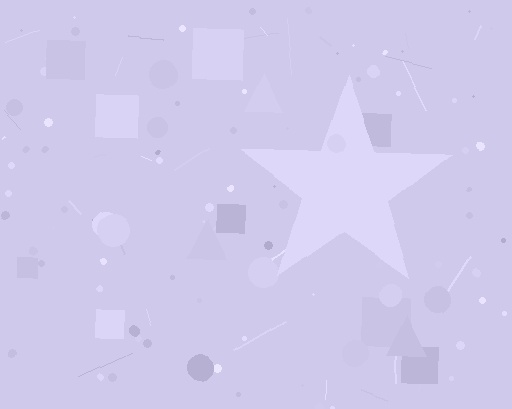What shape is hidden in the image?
A star is hidden in the image.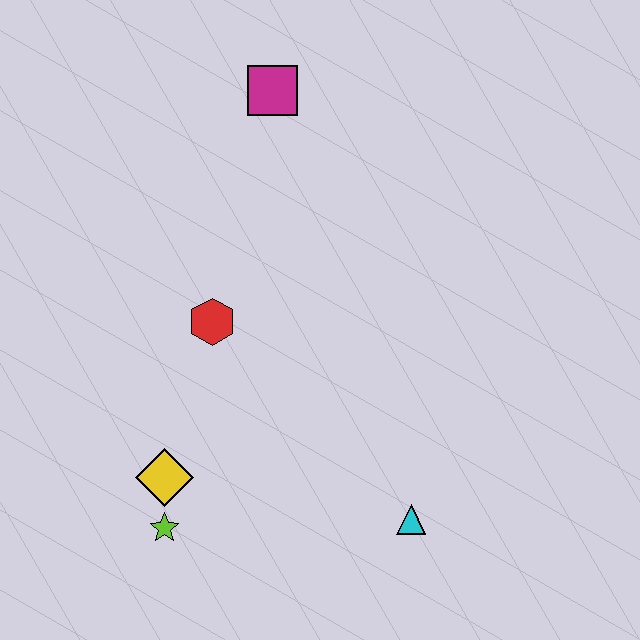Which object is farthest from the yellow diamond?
The magenta square is farthest from the yellow diamond.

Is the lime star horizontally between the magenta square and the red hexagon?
No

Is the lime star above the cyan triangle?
No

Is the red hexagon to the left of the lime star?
No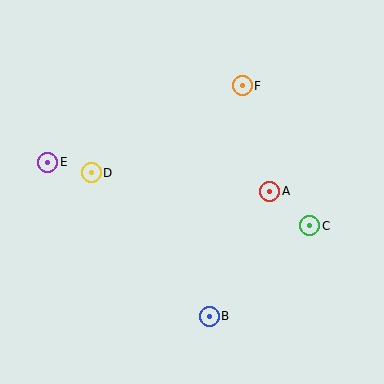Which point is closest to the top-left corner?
Point E is closest to the top-left corner.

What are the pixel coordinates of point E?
Point E is at (48, 162).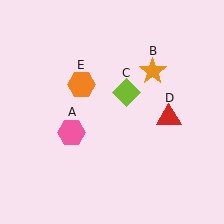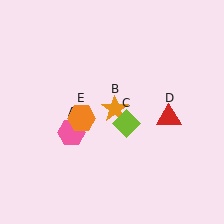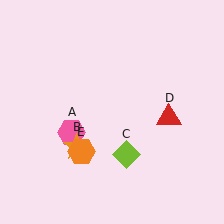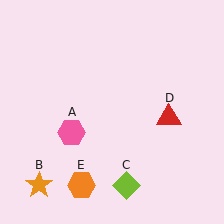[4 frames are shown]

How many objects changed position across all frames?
3 objects changed position: orange star (object B), lime diamond (object C), orange hexagon (object E).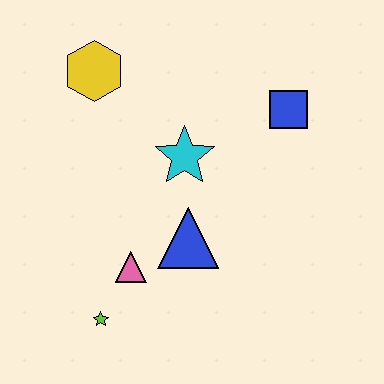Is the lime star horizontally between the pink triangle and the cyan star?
No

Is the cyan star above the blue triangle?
Yes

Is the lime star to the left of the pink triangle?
Yes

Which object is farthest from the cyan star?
The lime star is farthest from the cyan star.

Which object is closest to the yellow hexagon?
The cyan star is closest to the yellow hexagon.